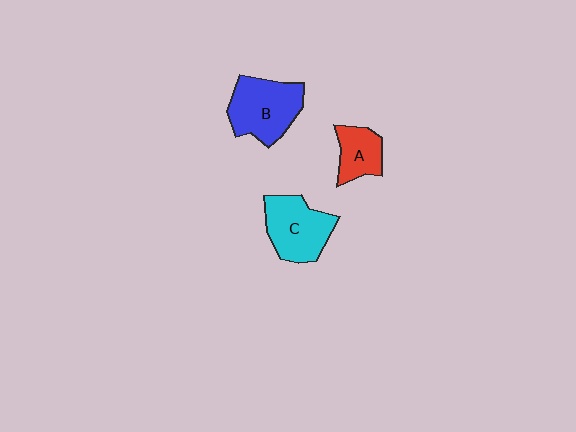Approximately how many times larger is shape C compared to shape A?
Approximately 1.6 times.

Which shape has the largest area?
Shape B (blue).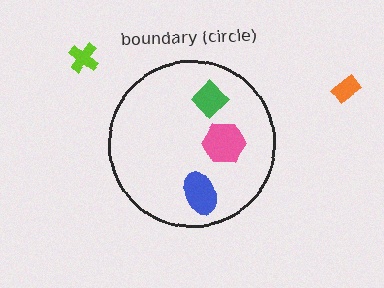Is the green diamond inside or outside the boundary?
Inside.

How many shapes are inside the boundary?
3 inside, 2 outside.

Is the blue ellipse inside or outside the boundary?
Inside.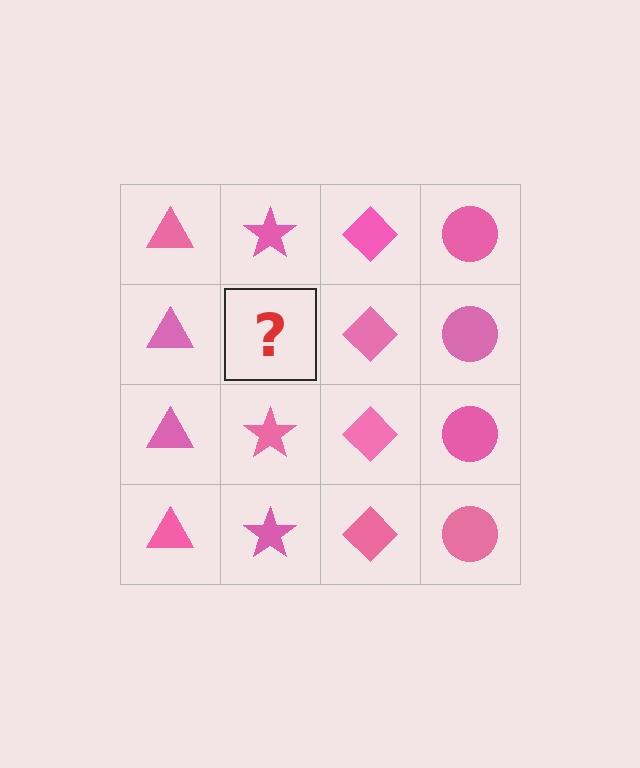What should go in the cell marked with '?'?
The missing cell should contain a pink star.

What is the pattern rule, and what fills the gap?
The rule is that each column has a consistent shape. The gap should be filled with a pink star.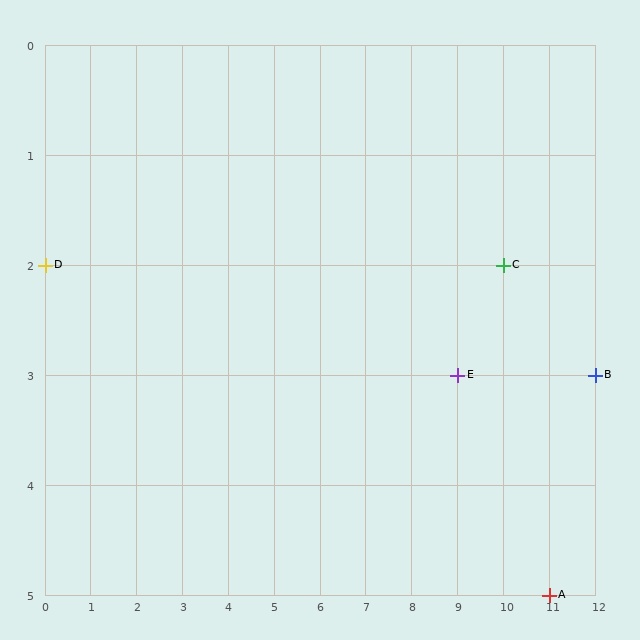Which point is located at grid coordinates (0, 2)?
Point D is at (0, 2).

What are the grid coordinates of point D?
Point D is at grid coordinates (0, 2).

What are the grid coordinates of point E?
Point E is at grid coordinates (9, 3).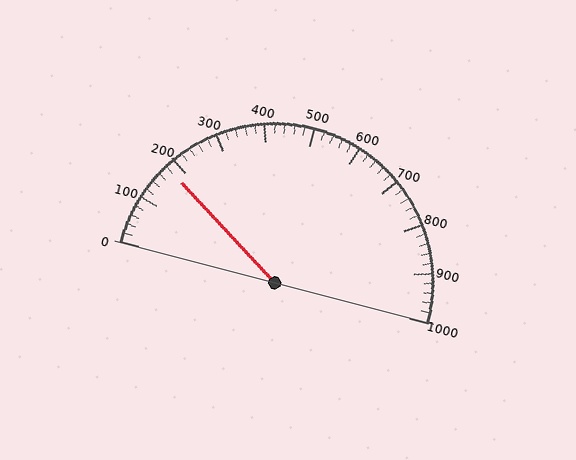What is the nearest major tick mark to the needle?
The nearest major tick mark is 200.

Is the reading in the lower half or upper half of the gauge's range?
The reading is in the lower half of the range (0 to 1000).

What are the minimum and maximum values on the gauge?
The gauge ranges from 0 to 1000.